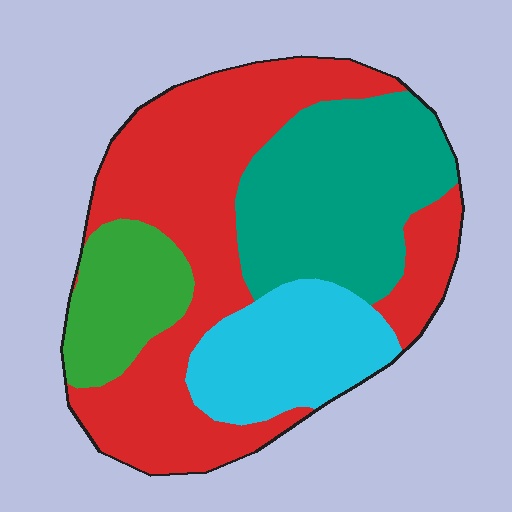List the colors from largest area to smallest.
From largest to smallest: red, teal, cyan, green.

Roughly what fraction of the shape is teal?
Teal takes up between a quarter and a half of the shape.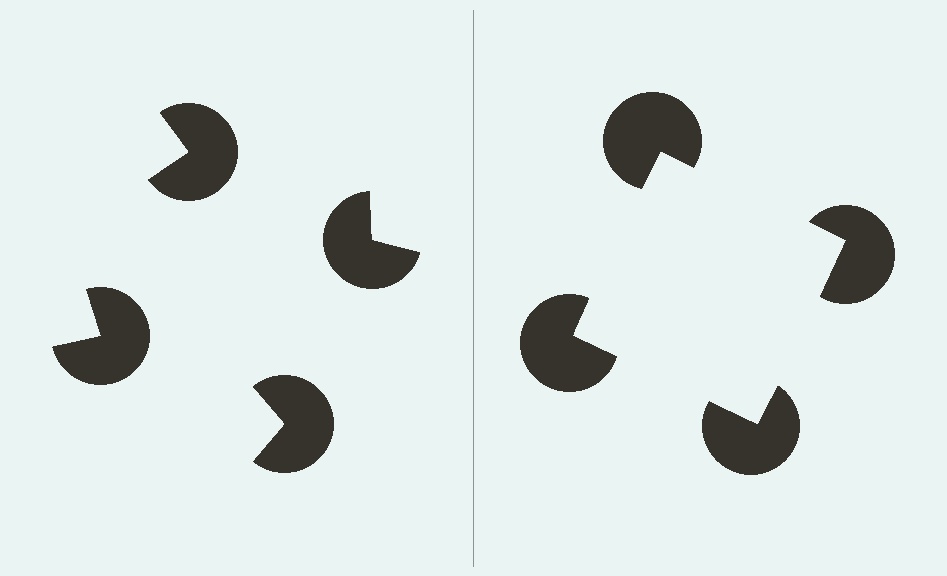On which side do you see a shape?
An illusory square appears on the right side. On the left side the wedge cuts are rotated, so no coherent shape forms.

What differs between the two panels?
The pac-man discs are positioned identically on both sides; only the wedge orientations differ. On the right they align to a square; on the left they are misaligned.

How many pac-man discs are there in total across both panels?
8 — 4 on each side.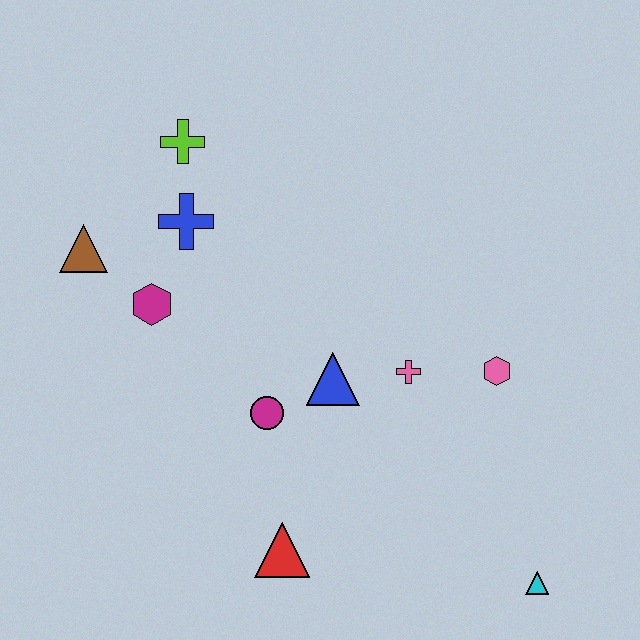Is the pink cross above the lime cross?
No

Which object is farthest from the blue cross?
The cyan triangle is farthest from the blue cross.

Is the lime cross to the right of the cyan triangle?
No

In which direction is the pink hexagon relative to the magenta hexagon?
The pink hexagon is to the right of the magenta hexagon.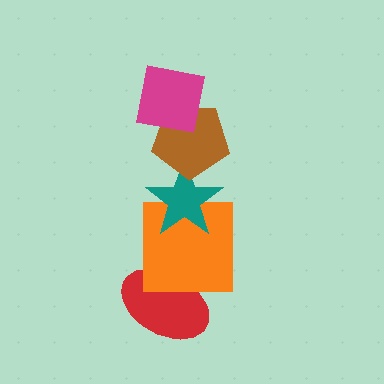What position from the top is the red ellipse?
The red ellipse is 5th from the top.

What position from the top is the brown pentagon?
The brown pentagon is 2nd from the top.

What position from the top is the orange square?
The orange square is 4th from the top.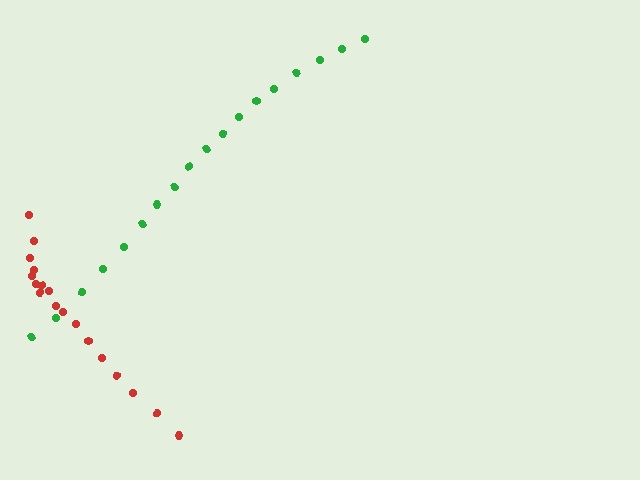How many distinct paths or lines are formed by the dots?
There are 2 distinct paths.